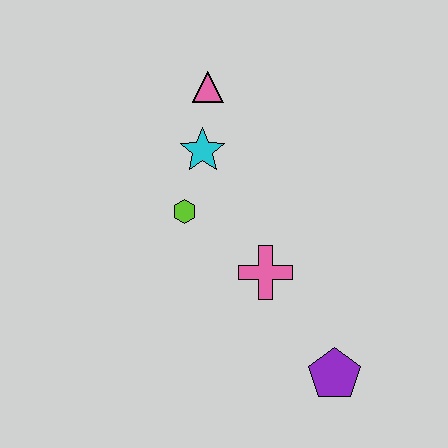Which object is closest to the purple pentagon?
The pink cross is closest to the purple pentagon.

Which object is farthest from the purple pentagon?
The pink triangle is farthest from the purple pentagon.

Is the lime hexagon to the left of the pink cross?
Yes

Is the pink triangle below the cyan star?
No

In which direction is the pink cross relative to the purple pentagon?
The pink cross is above the purple pentagon.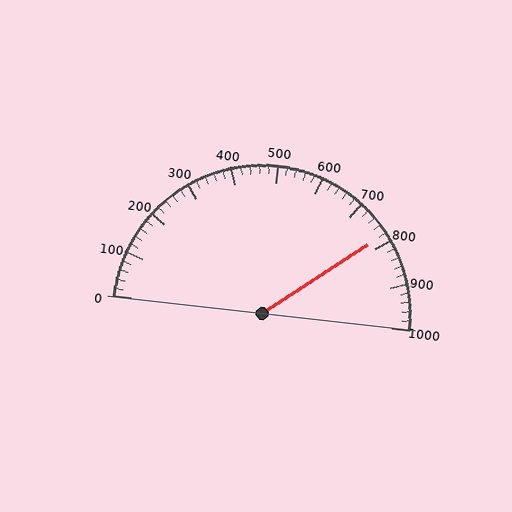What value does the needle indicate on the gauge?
The needle indicates approximately 780.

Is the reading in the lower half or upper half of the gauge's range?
The reading is in the upper half of the range (0 to 1000).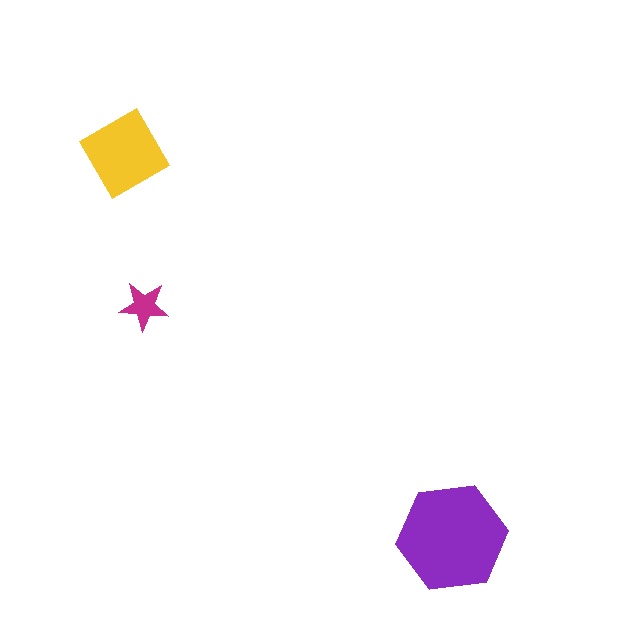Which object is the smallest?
The magenta star.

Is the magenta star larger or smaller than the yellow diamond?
Smaller.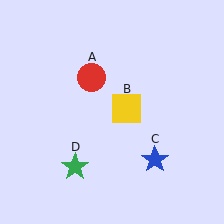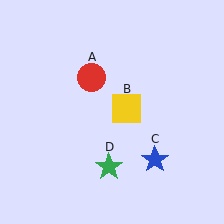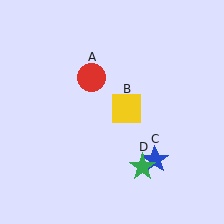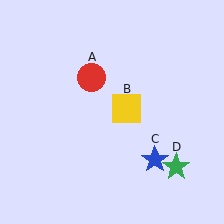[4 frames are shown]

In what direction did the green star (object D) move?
The green star (object D) moved right.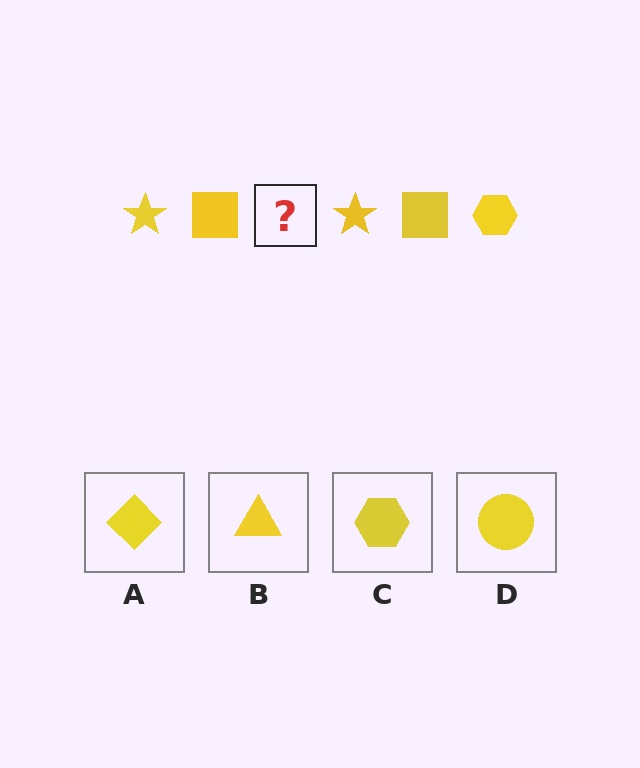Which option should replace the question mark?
Option C.